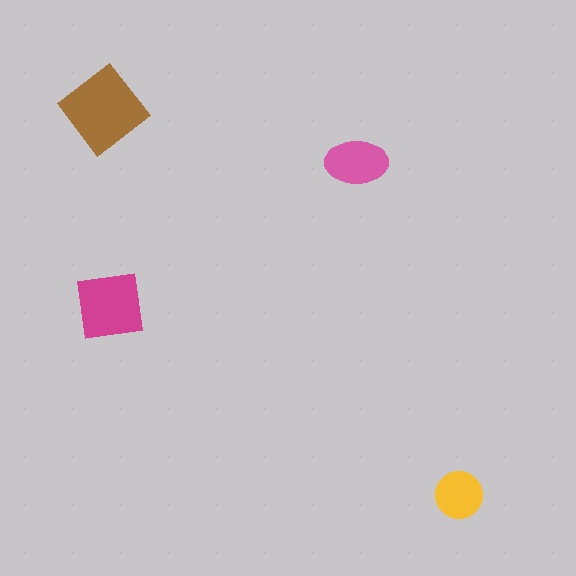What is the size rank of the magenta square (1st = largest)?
2nd.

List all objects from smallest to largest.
The yellow circle, the pink ellipse, the magenta square, the brown diamond.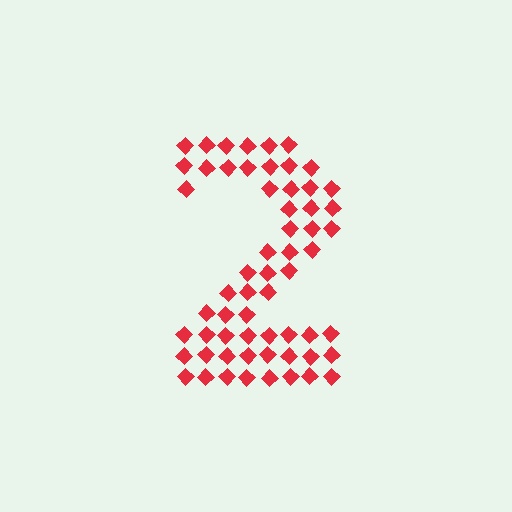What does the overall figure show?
The overall figure shows the digit 2.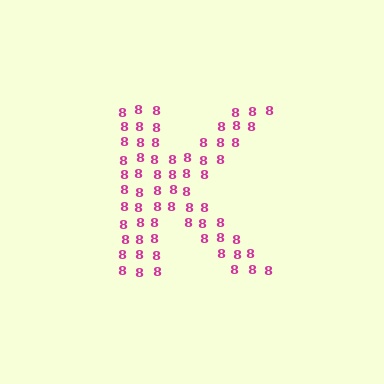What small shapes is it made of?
It is made of small digit 8's.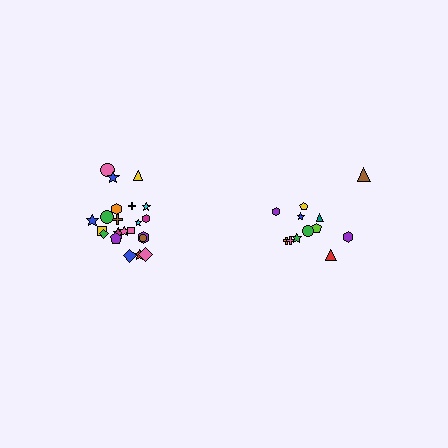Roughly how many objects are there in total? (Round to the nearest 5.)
Roughly 35 objects in total.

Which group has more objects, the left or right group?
The left group.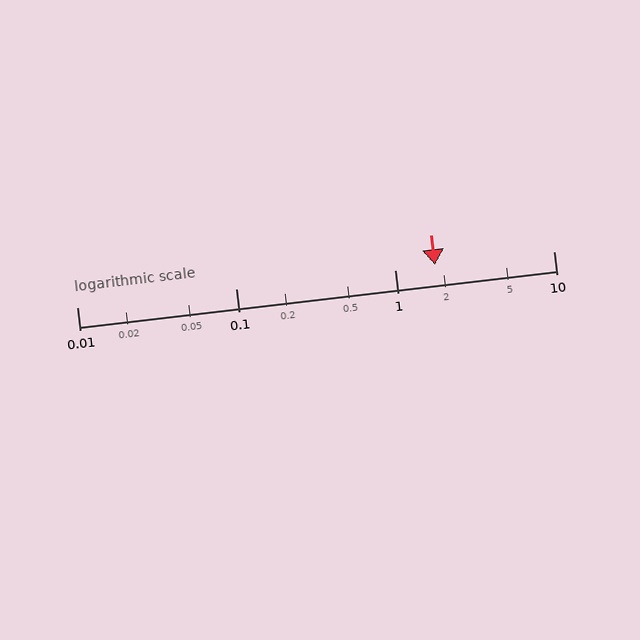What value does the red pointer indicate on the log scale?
The pointer indicates approximately 1.8.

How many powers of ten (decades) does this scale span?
The scale spans 3 decades, from 0.01 to 10.